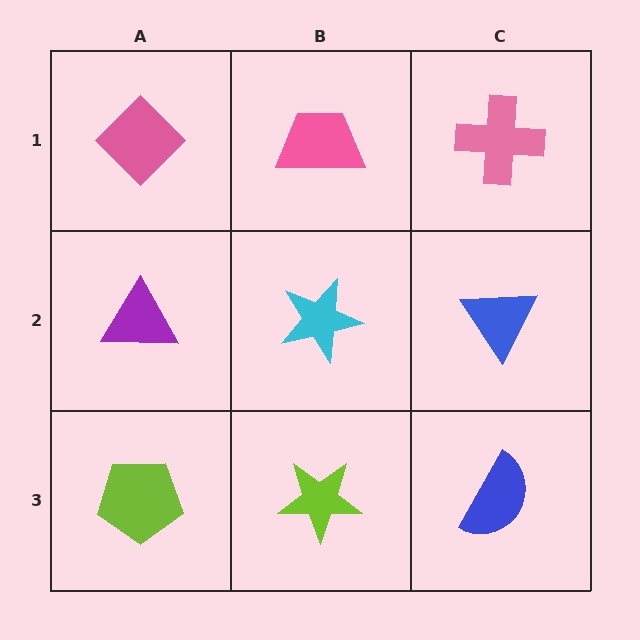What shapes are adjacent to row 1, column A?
A purple triangle (row 2, column A), a pink trapezoid (row 1, column B).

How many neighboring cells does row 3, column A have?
2.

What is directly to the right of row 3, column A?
A lime star.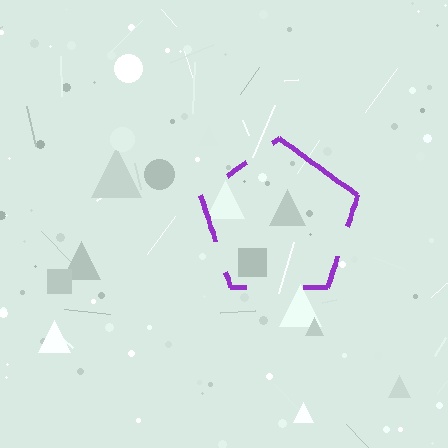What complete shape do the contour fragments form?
The contour fragments form a pentagon.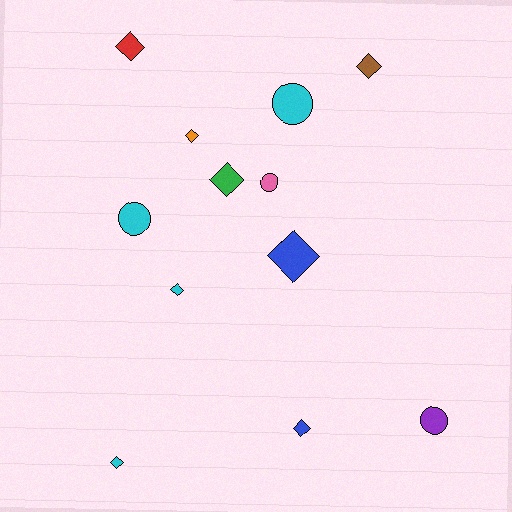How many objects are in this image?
There are 12 objects.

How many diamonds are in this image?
There are 8 diamonds.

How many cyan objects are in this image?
There are 4 cyan objects.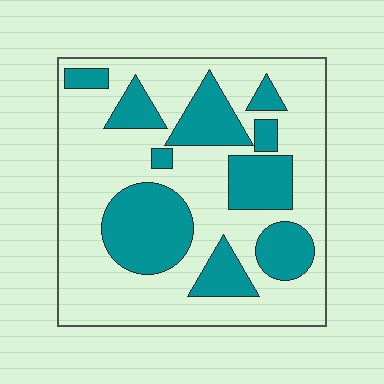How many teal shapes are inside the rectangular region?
10.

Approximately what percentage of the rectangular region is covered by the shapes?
Approximately 35%.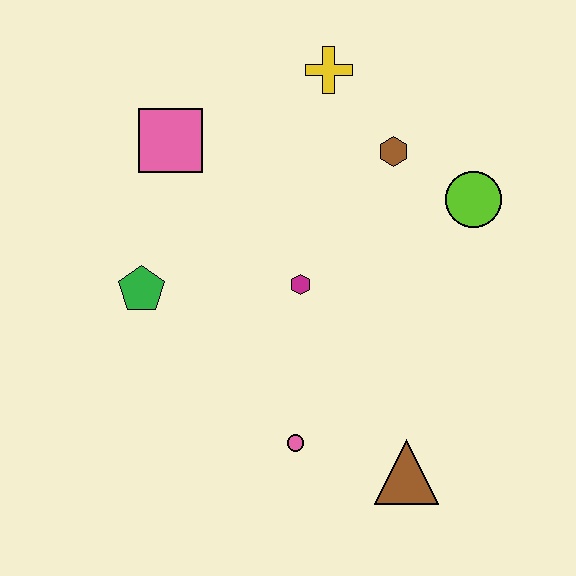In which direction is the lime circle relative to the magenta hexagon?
The lime circle is to the right of the magenta hexagon.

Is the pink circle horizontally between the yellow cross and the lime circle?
No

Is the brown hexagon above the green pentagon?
Yes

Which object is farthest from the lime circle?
The green pentagon is farthest from the lime circle.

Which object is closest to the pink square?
The green pentagon is closest to the pink square.